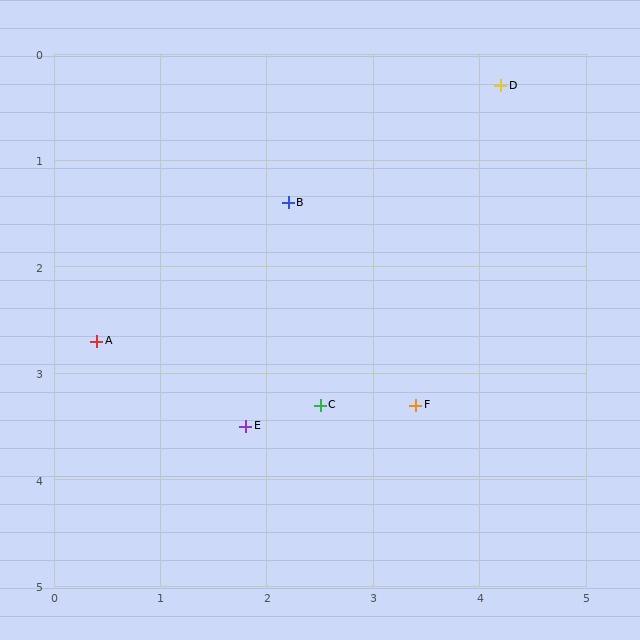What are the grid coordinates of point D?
Point D is at approximately (4.2, 0.3).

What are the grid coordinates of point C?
Point C is at approximately (2.5, 3.3).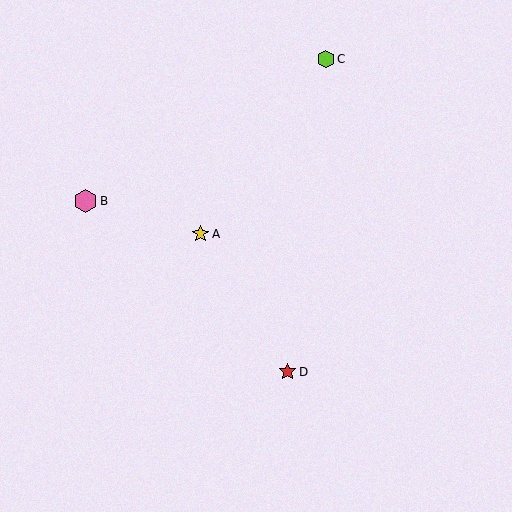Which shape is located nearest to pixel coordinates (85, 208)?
The pink hexagon (labeled B) at (86, 201) is nearest to that location.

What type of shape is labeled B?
Shape B is a pink hexagon.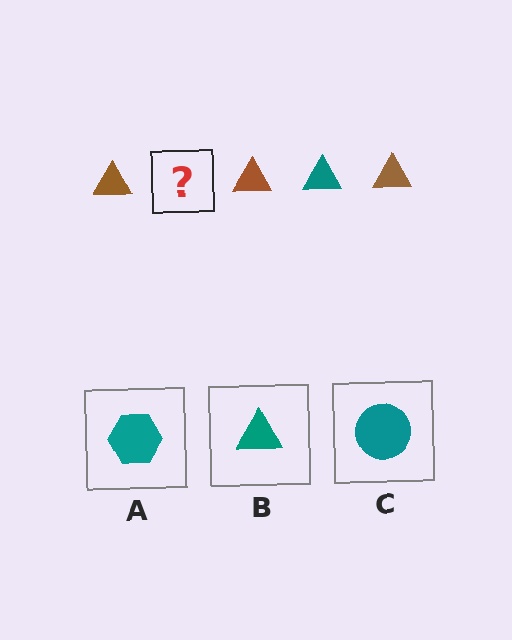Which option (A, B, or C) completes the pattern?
B.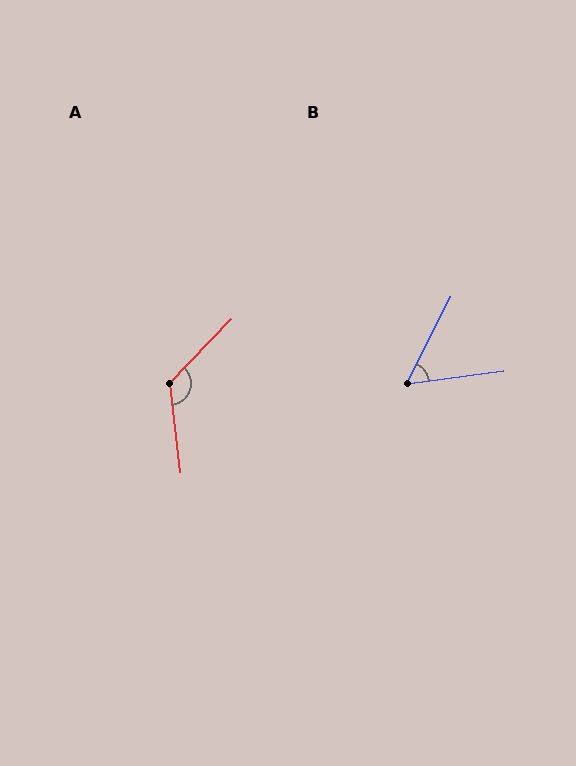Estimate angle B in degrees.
Approximately 56 degrees.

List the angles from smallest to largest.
B (56°), A (130°).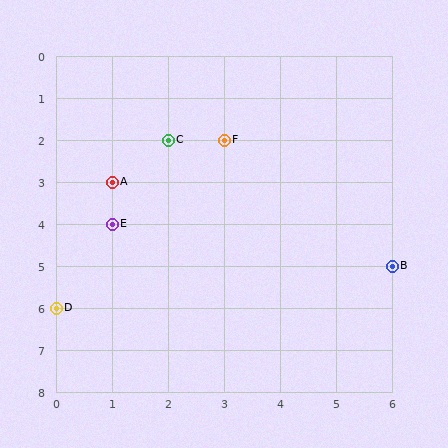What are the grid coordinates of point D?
Point D is at grid coordinates (0, 6).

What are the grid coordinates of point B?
Point B is at grid coordinates (6, 5).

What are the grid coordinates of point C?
Point C is at grid coordinates (2, 2).